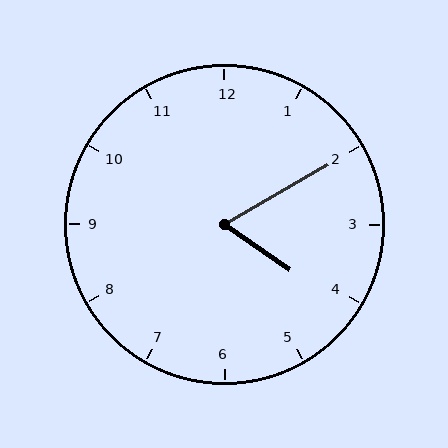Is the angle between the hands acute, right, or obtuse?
It is acute.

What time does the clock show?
4:10.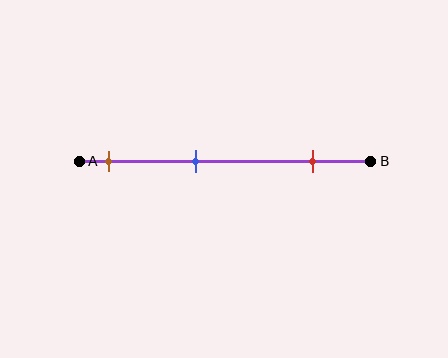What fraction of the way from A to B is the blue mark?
The blue mark is approximately 40% (0.4) of the way from A to B.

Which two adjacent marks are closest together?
The brown and blue marks are the closest adjacent pair.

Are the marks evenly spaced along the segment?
Yes, the marks are approximately evenly spaced.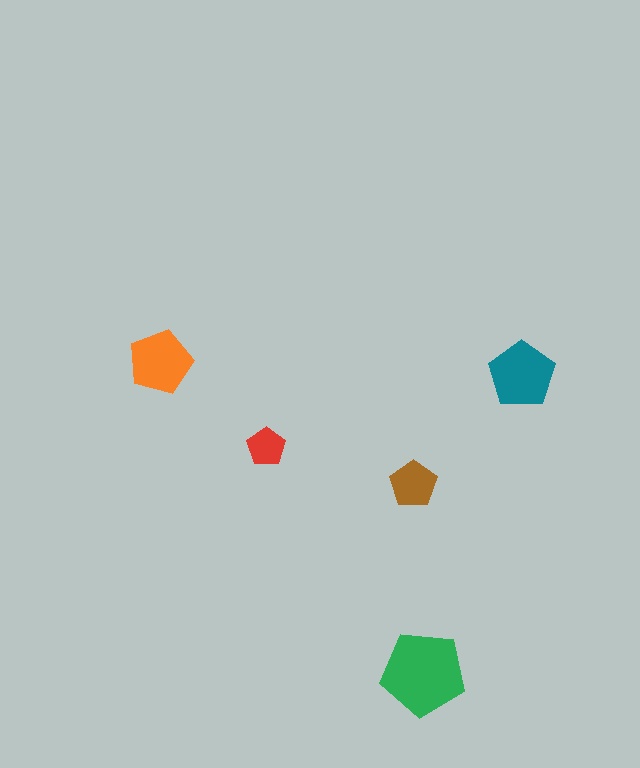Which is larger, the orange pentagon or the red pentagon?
The orange one.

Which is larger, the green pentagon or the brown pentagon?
The green one.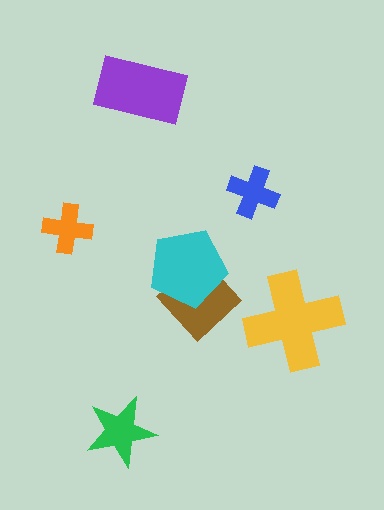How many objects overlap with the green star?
0 objects overlap with the green star.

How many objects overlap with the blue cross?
0 objects overlap with the blue cross.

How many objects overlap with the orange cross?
0 objects overlap with the orange cross.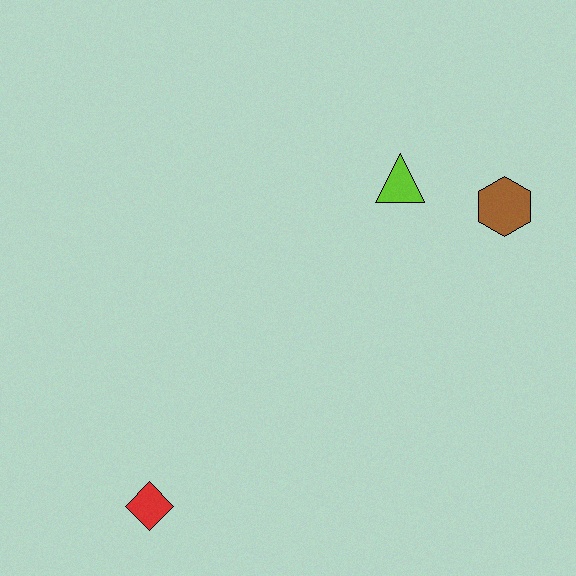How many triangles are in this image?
There is 1 triangle.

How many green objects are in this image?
There are no green objects.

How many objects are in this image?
There are 3 objects.